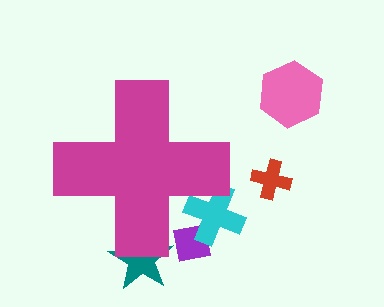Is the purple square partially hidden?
Yes, the purple square is partially hidden behind the magenta cross.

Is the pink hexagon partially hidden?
No, the pink hexagon is fully visible.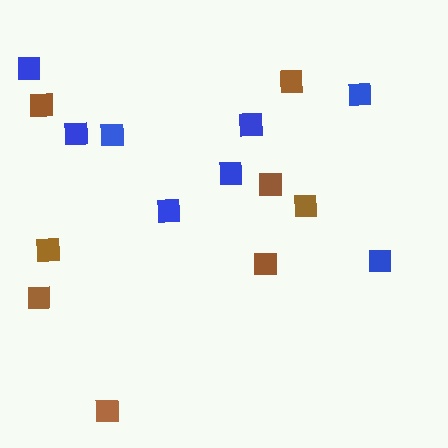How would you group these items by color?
There are 2 groups: one group of blue squares (8) and one group of brown squares (8).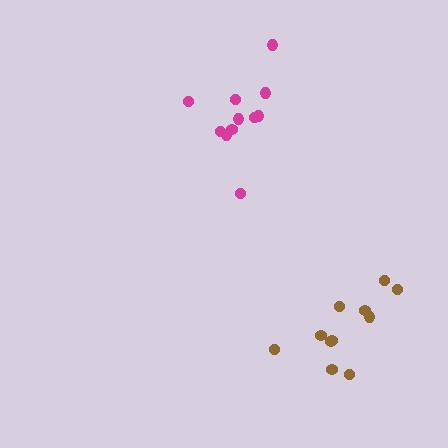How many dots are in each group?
Group 1: 11 dots, Group 2: 11 dots (22 total).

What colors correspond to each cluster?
The clusters are colored: brown, magenta.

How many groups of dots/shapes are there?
There are 2 groups.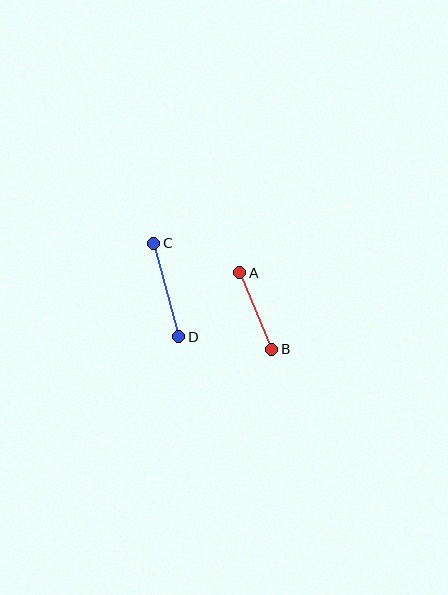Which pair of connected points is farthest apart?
Points C and D are farthest apart.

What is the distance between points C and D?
The distance is approximately 97 pixels.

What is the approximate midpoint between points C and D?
The midpoint is at approximately (166, 290) pixels.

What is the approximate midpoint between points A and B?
The midpoint is at approximately (256, 311) pixels.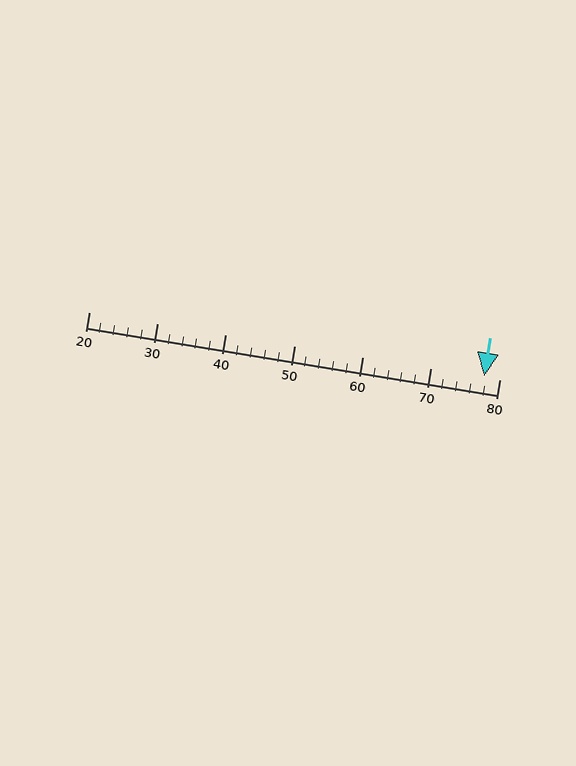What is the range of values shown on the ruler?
The ruler shows values from 20 to 80.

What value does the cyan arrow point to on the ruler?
The cyan arrow points to approximately 78.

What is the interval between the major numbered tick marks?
The major tick marks are spaced 10 units apart.